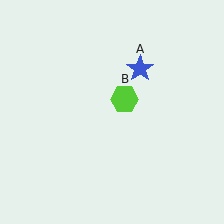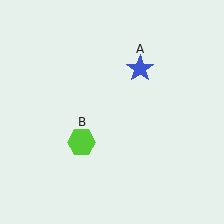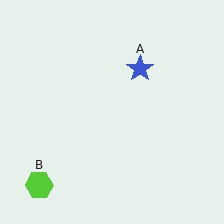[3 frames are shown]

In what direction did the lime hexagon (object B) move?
The lime hexagon (object B) moved down and to the left.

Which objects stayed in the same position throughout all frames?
Blue star (object A) remained stationary.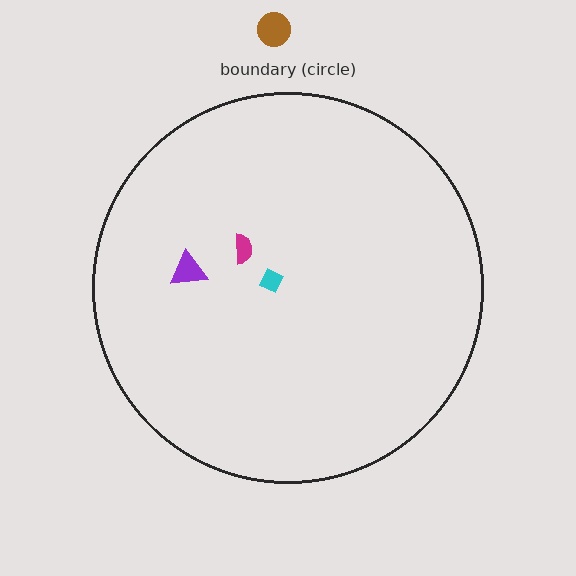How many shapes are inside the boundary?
3 inside, 1 outside.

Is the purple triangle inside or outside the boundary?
Inside.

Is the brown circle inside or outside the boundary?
Outside.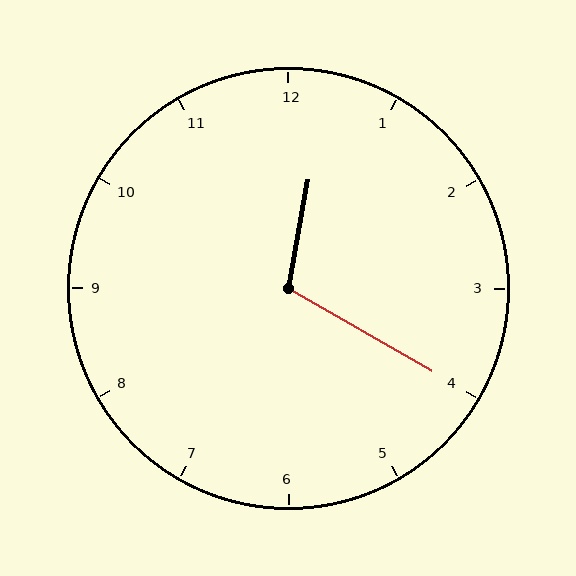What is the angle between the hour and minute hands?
Approximately 110 degrees.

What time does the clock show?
12:20.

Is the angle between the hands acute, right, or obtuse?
It is obtuse.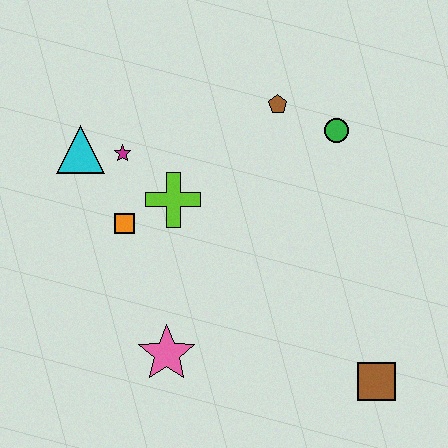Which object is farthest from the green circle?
The pink star is farthest from the green circle.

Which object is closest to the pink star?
The orange square is closest to the pink star.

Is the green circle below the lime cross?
No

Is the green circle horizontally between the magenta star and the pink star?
No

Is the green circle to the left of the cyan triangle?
No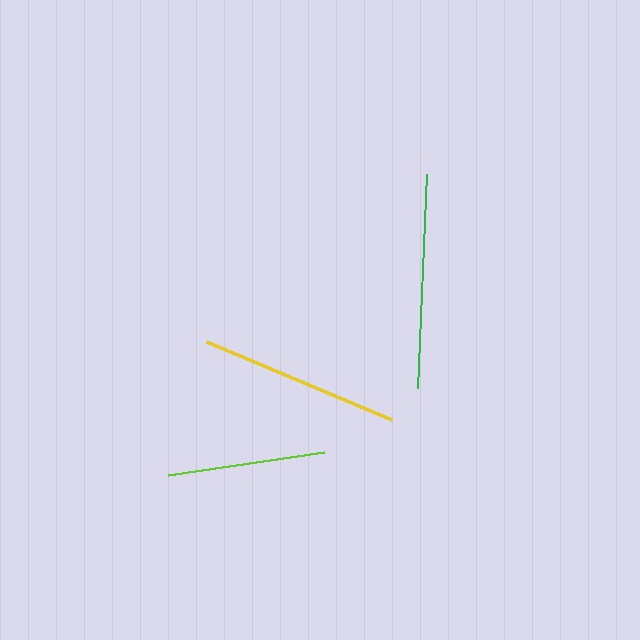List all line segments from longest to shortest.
From longest to shortest: green, yellow, lime.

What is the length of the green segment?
The green segment is approximately 214 pixels long.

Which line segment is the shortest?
The lime line is the shortest at approximately 157 pixels.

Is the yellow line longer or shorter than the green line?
The green line is longer than the yellow line.